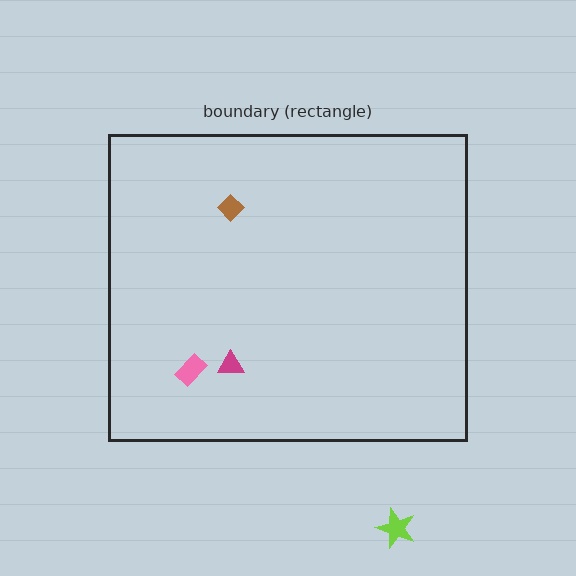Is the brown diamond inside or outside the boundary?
Inside.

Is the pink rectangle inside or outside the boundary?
Inside.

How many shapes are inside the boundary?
3 inside, 1 outside.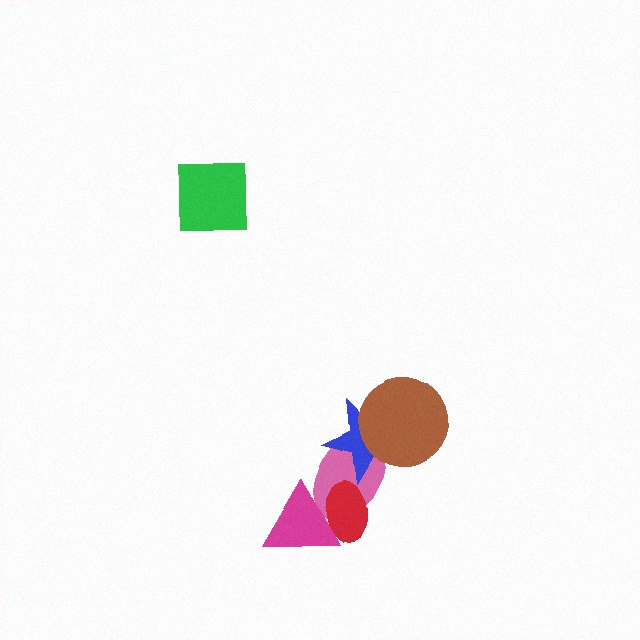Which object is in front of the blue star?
The brown circle is in front of the blue star.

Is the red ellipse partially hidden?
Yes, it is partially covered by another shape.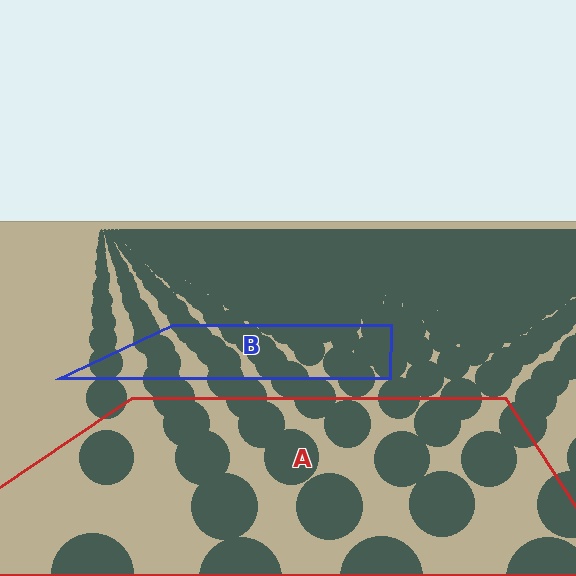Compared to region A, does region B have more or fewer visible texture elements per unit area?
Region B has more texture elements per unit area — they are packed more densely because it is farther away.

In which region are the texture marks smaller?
The texture marks are smaller in region B, because it is farther away.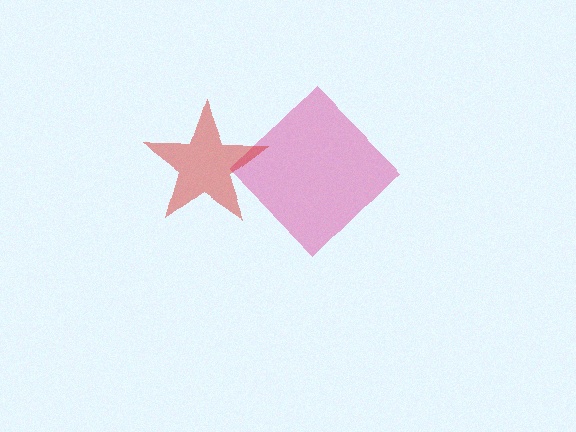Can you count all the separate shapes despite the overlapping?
Yes, there are 2 separate shapes.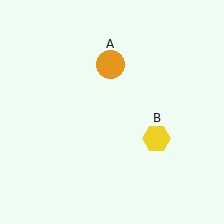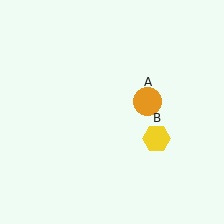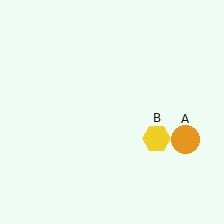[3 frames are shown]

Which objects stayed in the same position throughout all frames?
Yellow hexagon (object B) remained stationary.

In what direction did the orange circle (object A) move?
The orange circle (object A) moved down and to the right.